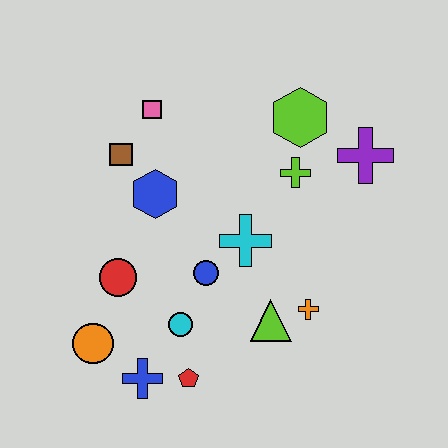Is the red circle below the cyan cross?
Yes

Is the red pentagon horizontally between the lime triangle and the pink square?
Yes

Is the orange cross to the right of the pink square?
Yes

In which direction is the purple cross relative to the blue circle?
The purple cross is to the right of the blue circle.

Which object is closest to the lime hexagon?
The lime cross is closest to the lime hexagon.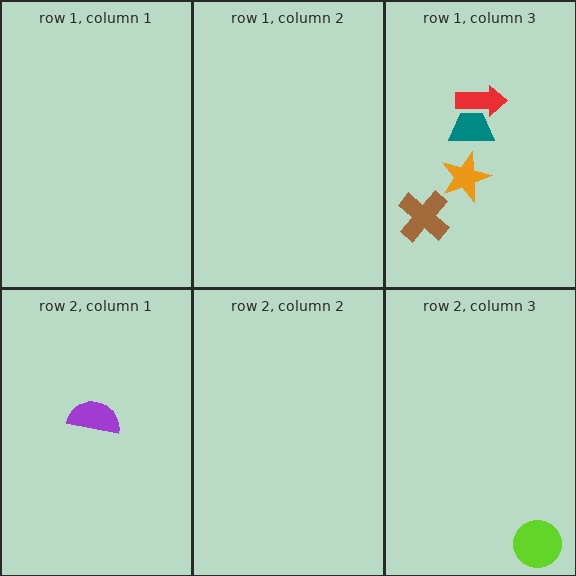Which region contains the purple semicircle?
The row 2, column 1 region.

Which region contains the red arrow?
The row 1, column 3 region.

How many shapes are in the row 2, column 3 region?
1.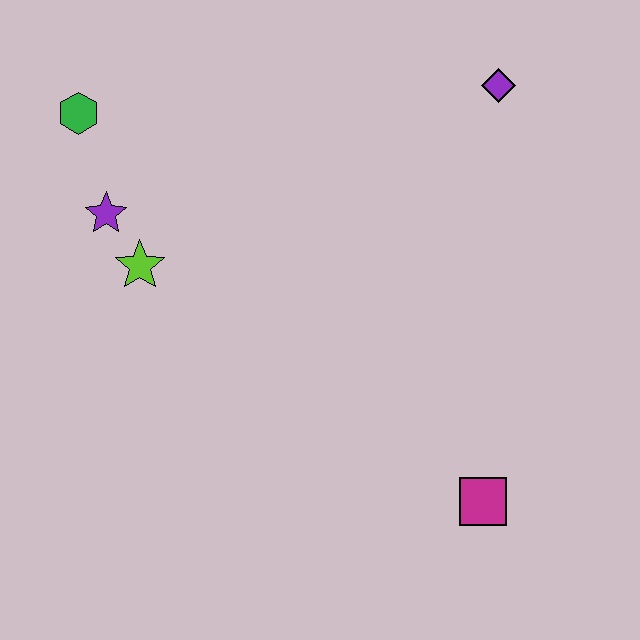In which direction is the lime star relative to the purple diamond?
The lime star is to the left of the purple diamond.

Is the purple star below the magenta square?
No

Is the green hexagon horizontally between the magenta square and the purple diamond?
No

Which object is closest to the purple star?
The lime star is closest to the purple star.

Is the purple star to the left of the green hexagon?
No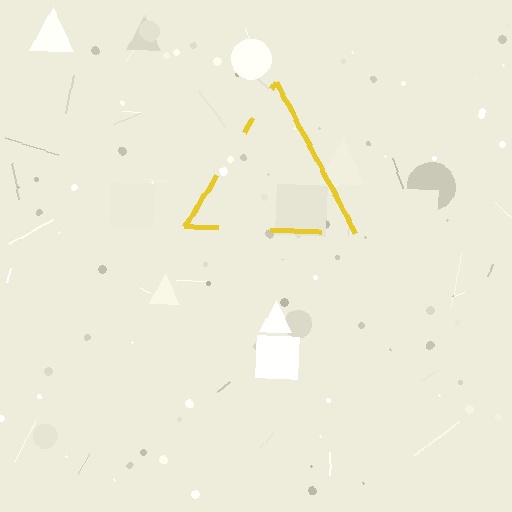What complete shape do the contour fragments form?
The contour fragments form a triangle.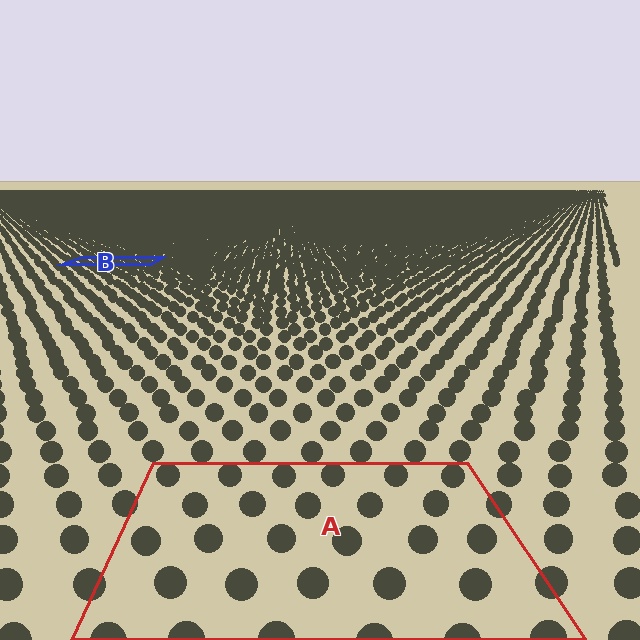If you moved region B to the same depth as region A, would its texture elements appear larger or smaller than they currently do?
They would appear larger. At a closer depth, the same texture elements are projected at a bigger on-screen size.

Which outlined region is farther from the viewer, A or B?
Region B is farther from the viewer — the texture elements inside it appear smaller and more densely packed.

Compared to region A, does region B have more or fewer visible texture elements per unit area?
Region B has more texture elements per unit area — they are packed more densely because it is farther away.